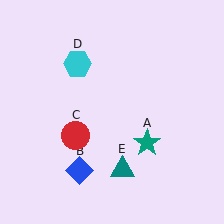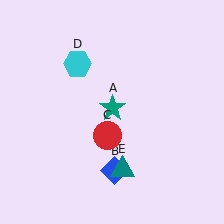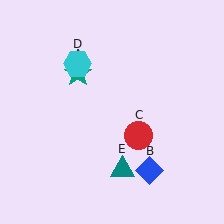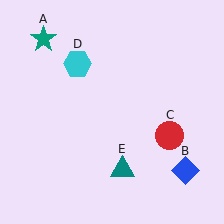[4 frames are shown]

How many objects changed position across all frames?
3 objects changed position: teal star (object A), blue diamond (object B), red circle (object C).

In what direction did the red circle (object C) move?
The red circle (object C) moved right.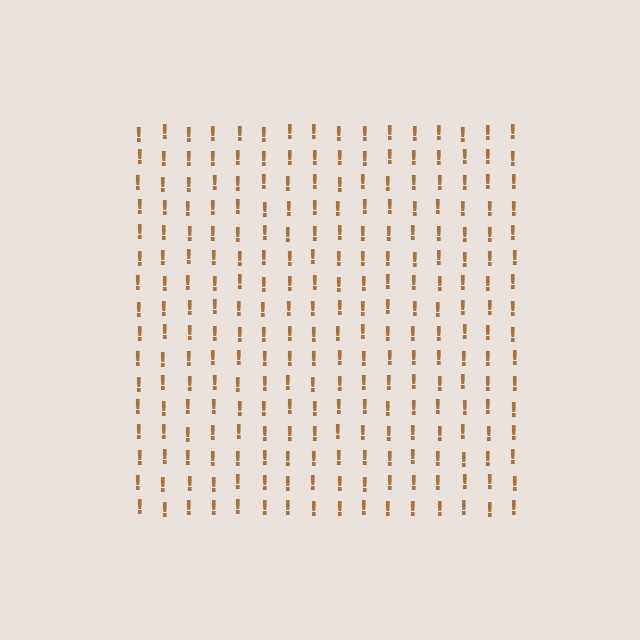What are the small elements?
The small elements are exclamation marks.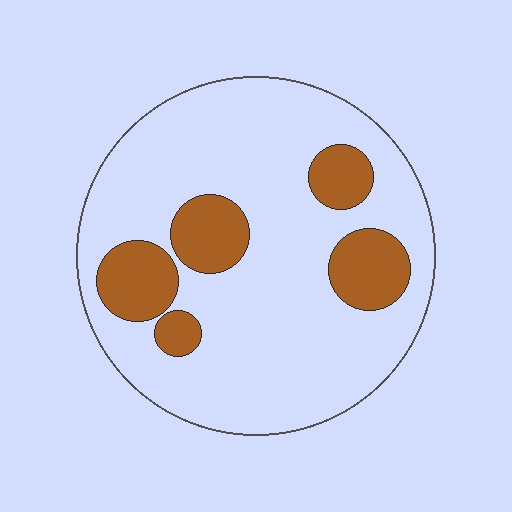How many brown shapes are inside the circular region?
5.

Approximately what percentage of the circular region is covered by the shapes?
Approximately 20%.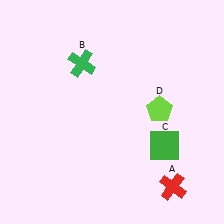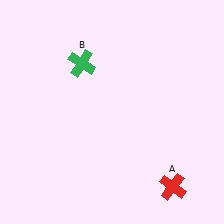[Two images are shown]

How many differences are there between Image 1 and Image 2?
There are 2 differences between the two images.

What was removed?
The green square (C), the lime pentagon (D) were removed in Image 2.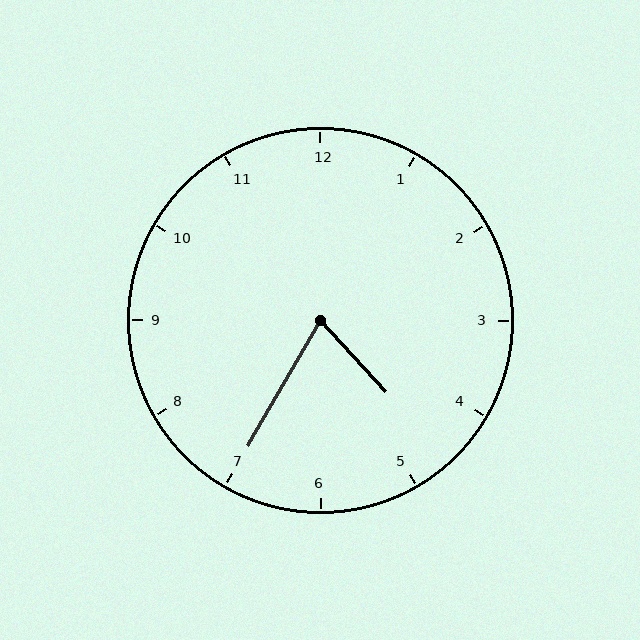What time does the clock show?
4:35.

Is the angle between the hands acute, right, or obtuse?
It is acute.